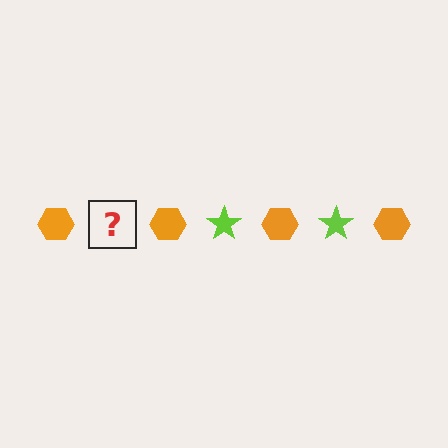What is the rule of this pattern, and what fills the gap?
The rule is that the pattern alternates between orange hexagon and lime star. The gap should be filled with a lime star.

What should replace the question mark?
The question mark should be replaced with a lime star.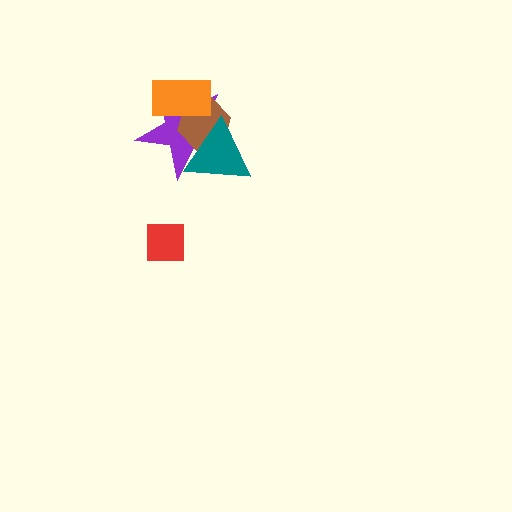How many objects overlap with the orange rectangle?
2 objects overlap with the orange rectangle.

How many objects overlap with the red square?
0 objects overlap with the red square.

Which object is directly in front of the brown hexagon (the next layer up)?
The teal triangle is directly in front of the brown hexagon.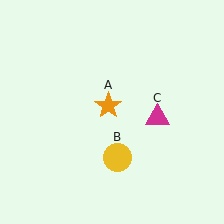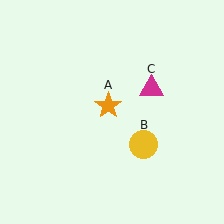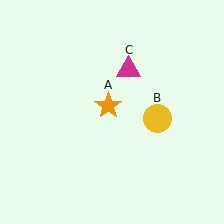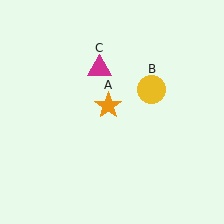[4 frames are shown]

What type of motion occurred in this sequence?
The yellow circle (object B), magenta triangle (object C) rotated counterclockwise around the center of the scene.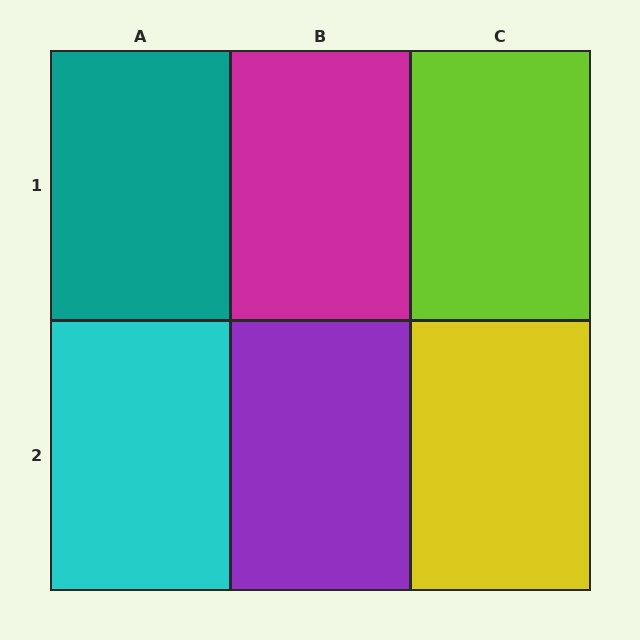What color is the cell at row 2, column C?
Yellow.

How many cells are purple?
1 cell is purple.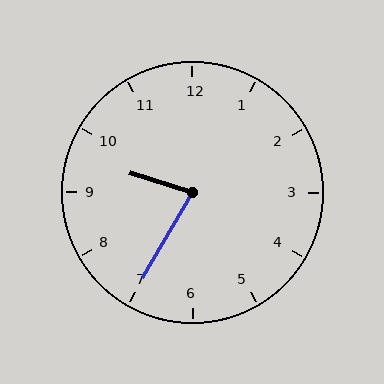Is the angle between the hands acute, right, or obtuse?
It is acute.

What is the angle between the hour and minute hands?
Approximately 78 degrees.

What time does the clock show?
9:35.